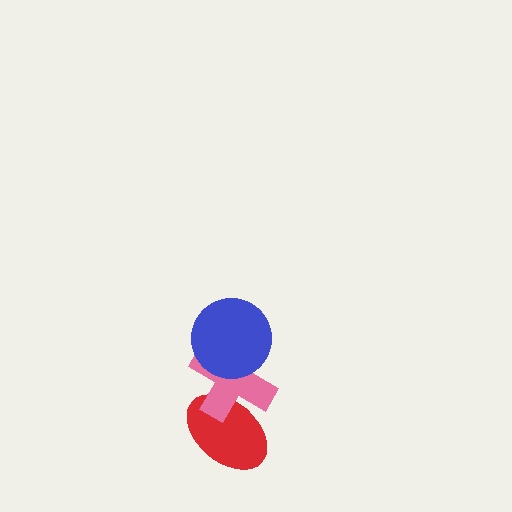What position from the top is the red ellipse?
The red ellipse is 3rd from the top.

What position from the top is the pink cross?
The pink cross is 2nd from the top.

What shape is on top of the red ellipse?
The pink cross is on top of the red ellipse.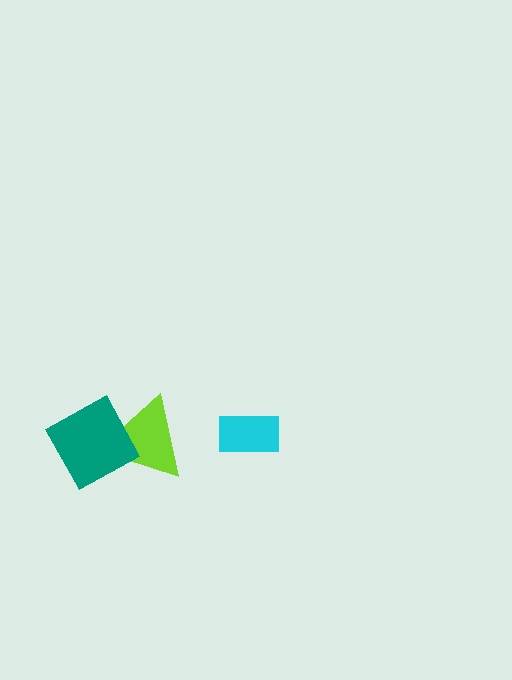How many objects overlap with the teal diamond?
1 object overlaps with the teal diamond.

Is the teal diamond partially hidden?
No, no other shape covers it.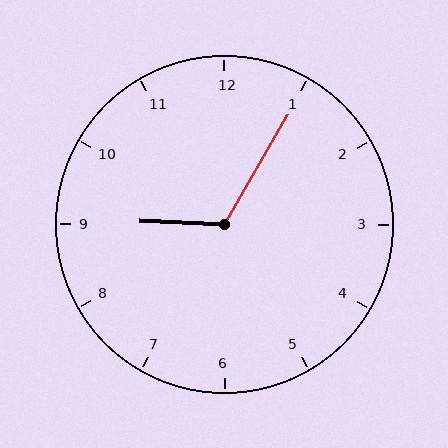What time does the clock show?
9:05.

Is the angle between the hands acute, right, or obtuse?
It is obtuse.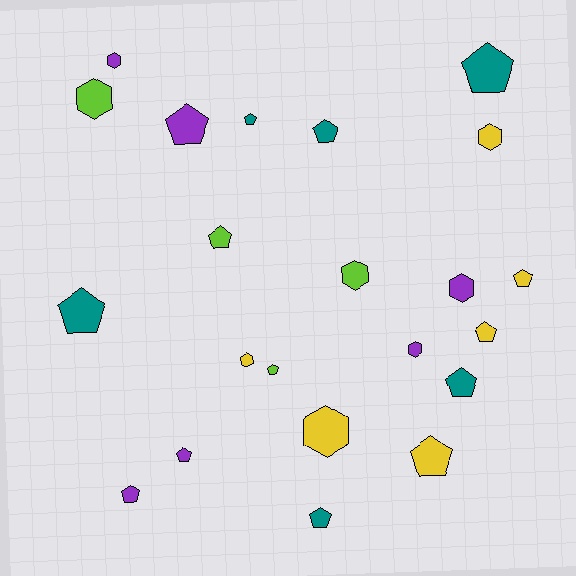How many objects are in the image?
There are 22 objects.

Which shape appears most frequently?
Pentagon, with 14 objects.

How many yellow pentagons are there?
There are 3 yellow pentagons.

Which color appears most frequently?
Teal, with 6 objects.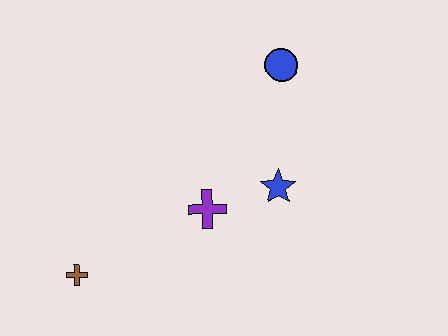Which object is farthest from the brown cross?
The blue circle is farthest from the brown cross.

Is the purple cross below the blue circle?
Yes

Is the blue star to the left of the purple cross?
No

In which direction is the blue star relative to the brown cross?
The blue star is to the right of the brown cross.